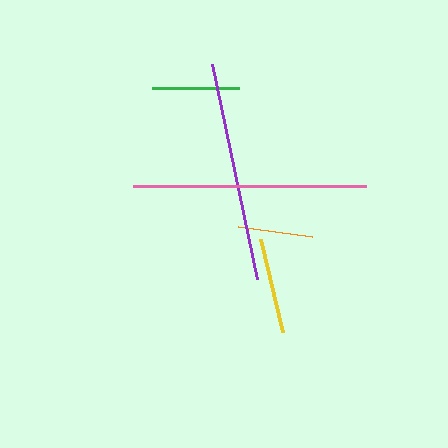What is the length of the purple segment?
The purple segment is approximately 219 pixels long.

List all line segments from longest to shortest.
From longest to shortest: pink, purple, yellow, green, orange.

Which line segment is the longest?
The pink line is the longest at approximately 233 pixels.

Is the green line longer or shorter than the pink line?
The pink line is longer than the green line.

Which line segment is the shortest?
The orange line is the shortest at approximately 75 pixels.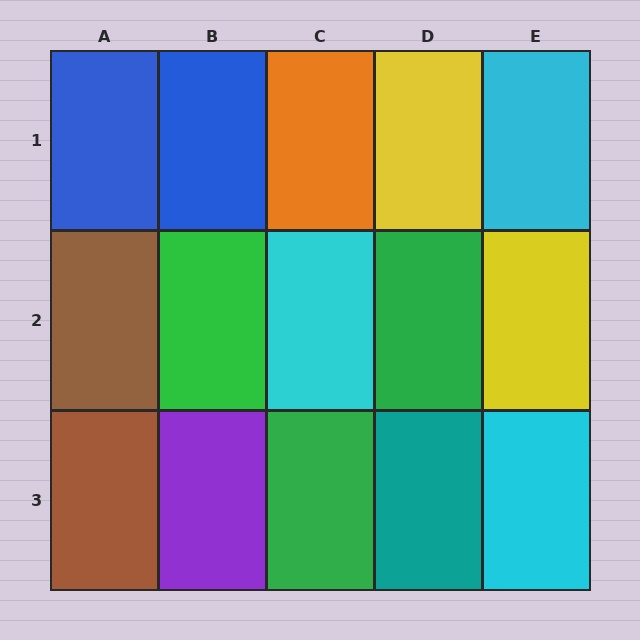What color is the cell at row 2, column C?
Cyan.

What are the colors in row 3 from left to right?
Brown, purple, green, teal, cyan.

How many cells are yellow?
2 cells are yellow.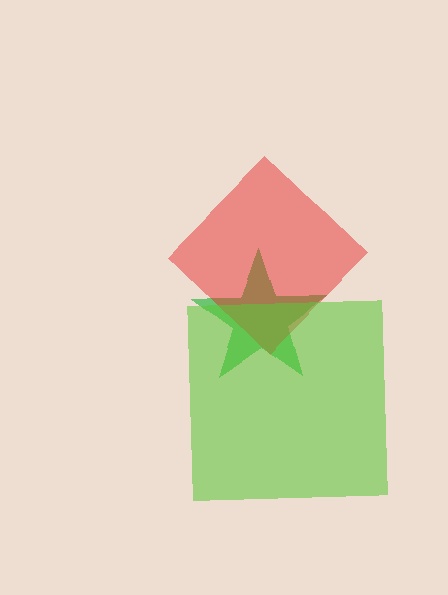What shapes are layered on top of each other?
The layered shapes are: a green star, a red diamond, a lime square.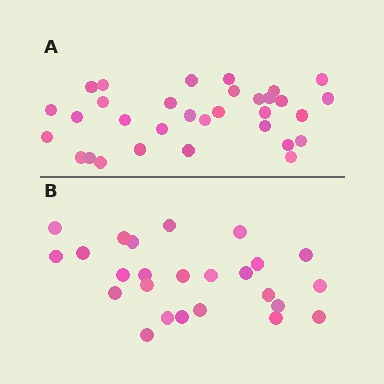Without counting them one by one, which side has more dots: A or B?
Region A (the top region) has more dots.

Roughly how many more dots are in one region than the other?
Region A has roughly 8 or so more dots than region B.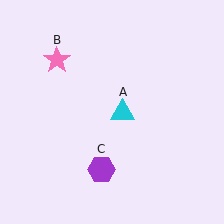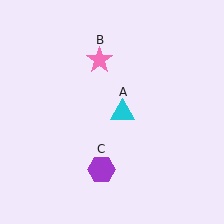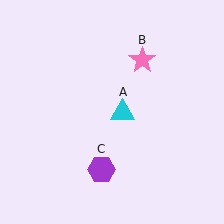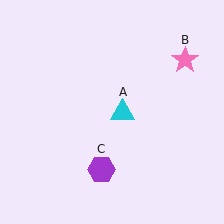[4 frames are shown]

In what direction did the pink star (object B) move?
The pink star (object B) moved right.